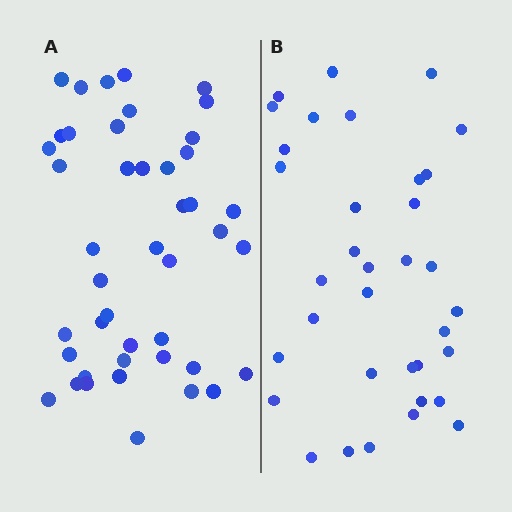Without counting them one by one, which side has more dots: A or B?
Region A (the left region) has more dots.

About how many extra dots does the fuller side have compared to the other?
Region A has roughly 8 or so more dots than region B.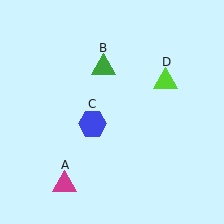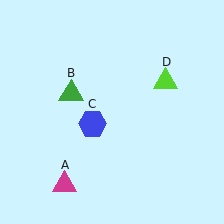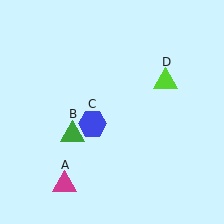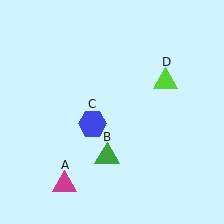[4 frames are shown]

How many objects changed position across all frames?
1 object changed position: green triangle (object B).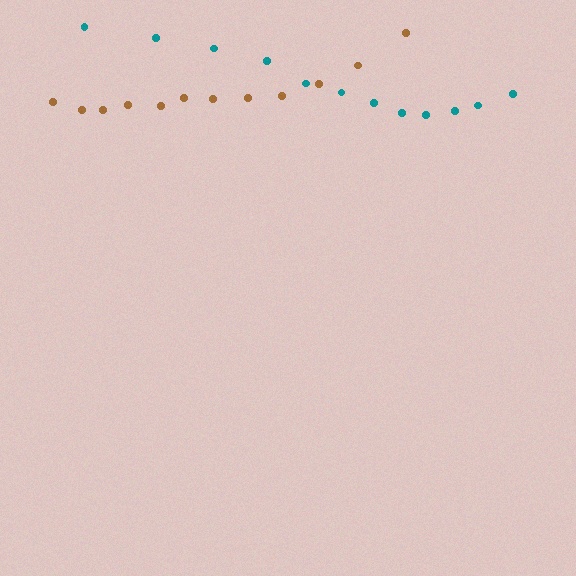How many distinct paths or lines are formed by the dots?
There are 2 distinct paths.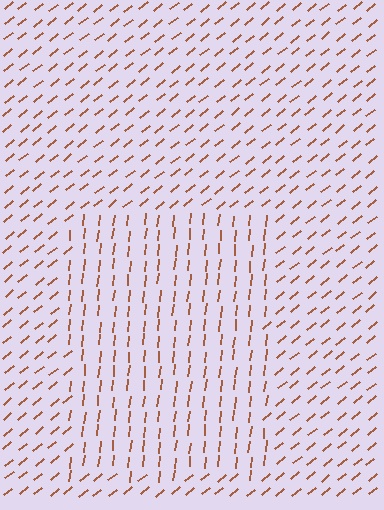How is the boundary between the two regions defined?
The boundary is defined purely by a change in line orientation (approximately 45 degrees difference). All lines are the same color and thickness.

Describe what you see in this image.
The image is filled with small brown line segments. A rectangle region in the image has lines oriented differently from the surrounding lines, creating a visible texture boundary.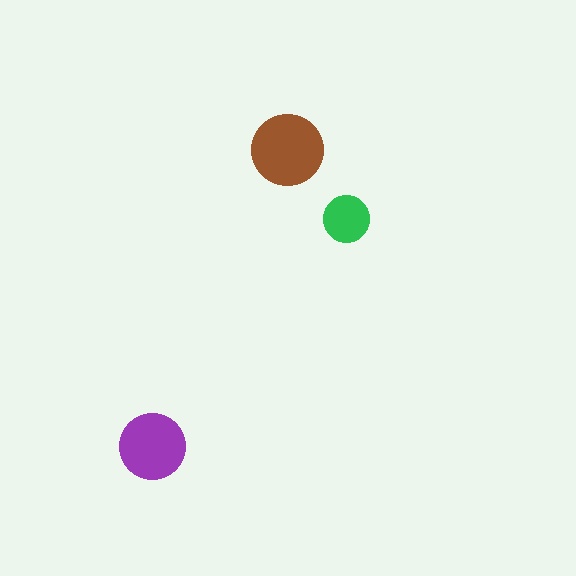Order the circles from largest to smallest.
the brown one, the purple one, the green one.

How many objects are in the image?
There are 3 objects in the image.